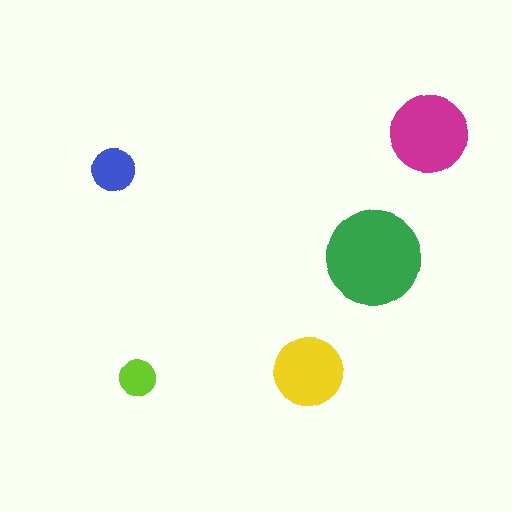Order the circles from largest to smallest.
the green one, the magenta one, the yellow one, the blue one, the lime one.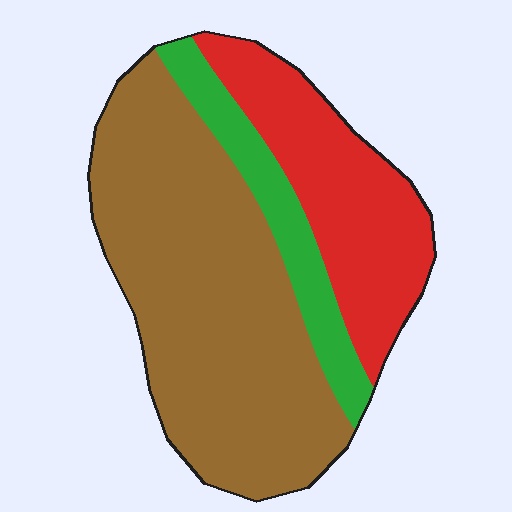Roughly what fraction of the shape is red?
Red takes up about one quarter (1/4) of the shape.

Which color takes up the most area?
Brown, at roughly 60%.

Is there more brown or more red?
Brown.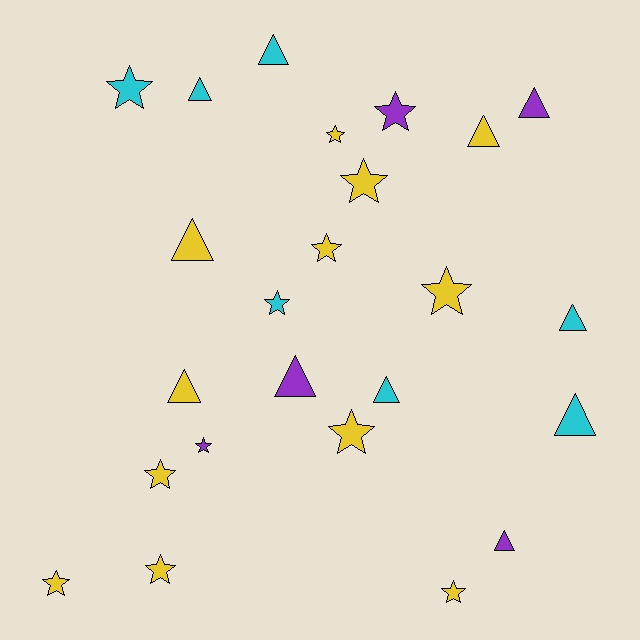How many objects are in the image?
There are 24 objects.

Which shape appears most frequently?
Star, with 13 objects.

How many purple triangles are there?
There are 3 purple triangles.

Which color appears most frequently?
Yellow, with 12 objects.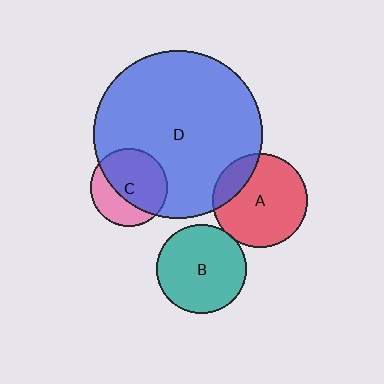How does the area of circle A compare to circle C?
Approximately 1.5 times.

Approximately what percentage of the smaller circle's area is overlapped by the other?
Approximately 65%.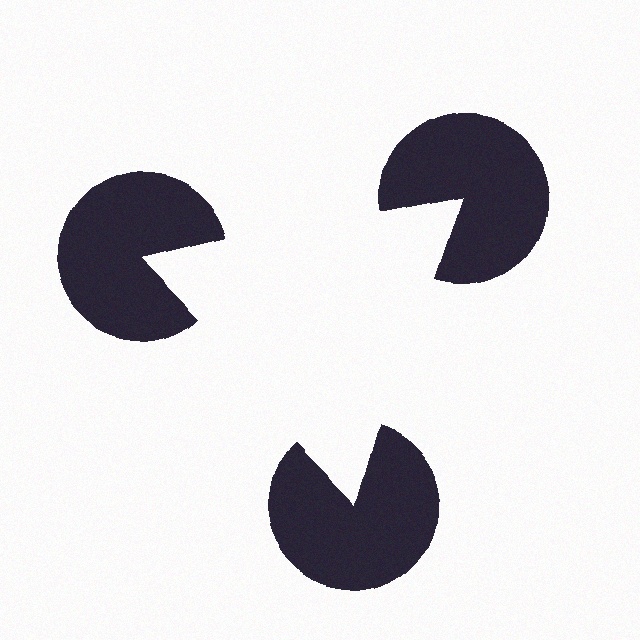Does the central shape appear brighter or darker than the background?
It typically appears slightly brighter than the background, even though no actual brightness change is drawn.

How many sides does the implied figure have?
3 sides.